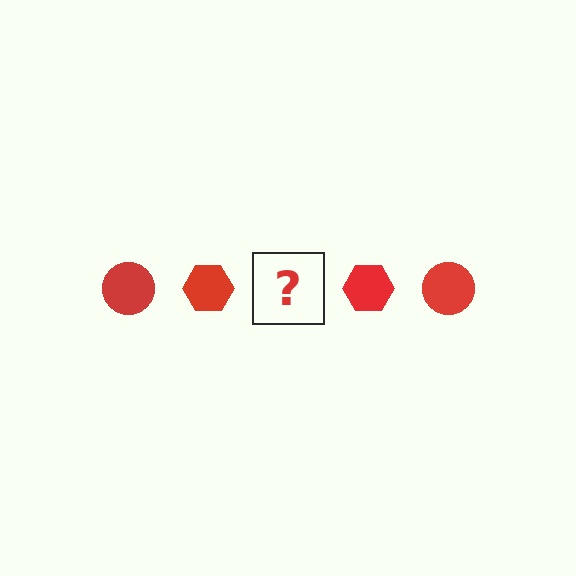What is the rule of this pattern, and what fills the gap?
The rule is that the pattern cycles through circle, hexagon shapes in red. The gap should be filled with a red circle.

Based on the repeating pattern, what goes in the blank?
The blank should be a red circle.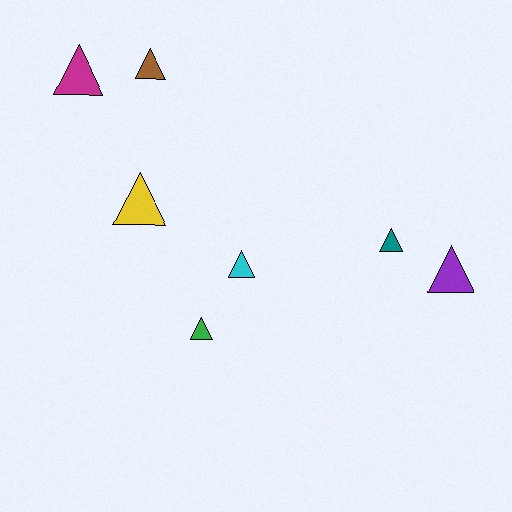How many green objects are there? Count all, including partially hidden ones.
There is 1 green object.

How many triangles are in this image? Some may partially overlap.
There are 7 triangles.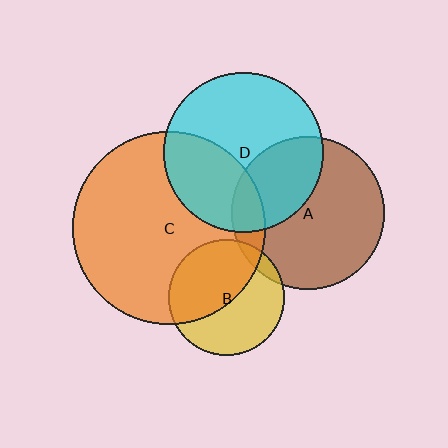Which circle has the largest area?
Circle C (orange).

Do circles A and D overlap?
Yes.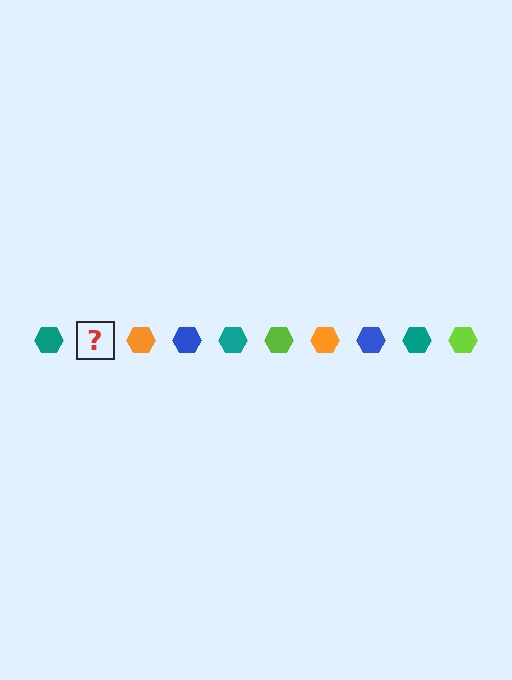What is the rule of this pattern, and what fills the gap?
The rule is that the pattern cycles through teal, lime, orange, blue hexagons. The gap should be filled with a lime hexagon.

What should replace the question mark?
The question mark should be replaced with a lime hexagon.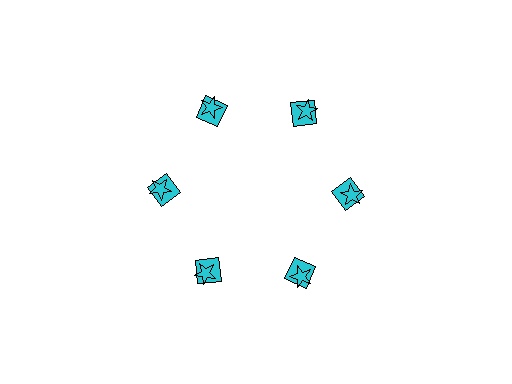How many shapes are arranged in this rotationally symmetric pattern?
There are 12 shapes, arranged in 6 groups of 2.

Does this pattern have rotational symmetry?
Yes, this pattern has 6-fold rotational symmetry. It looks the same after rotating 60 degrees around the center.